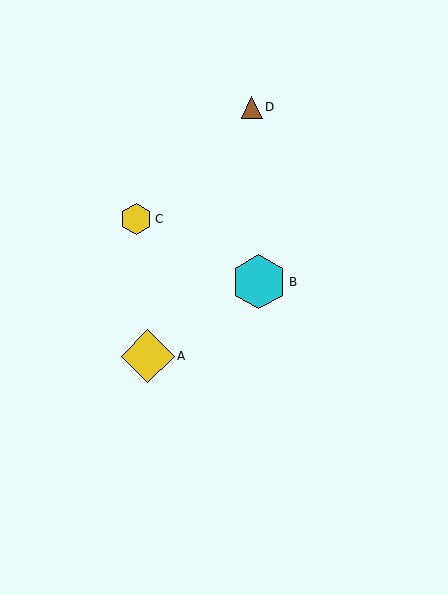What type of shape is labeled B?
Shape B is a cyan hexagon.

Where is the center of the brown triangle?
The center of the brown triangle is at (252, 107).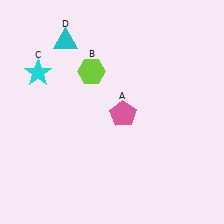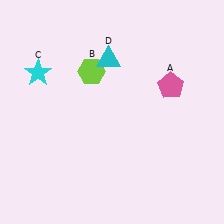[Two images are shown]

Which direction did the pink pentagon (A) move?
The pink pentagon (A) moved right.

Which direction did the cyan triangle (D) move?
The cyan triangle (D) moved right.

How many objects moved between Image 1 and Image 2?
2 objects moved between the two images.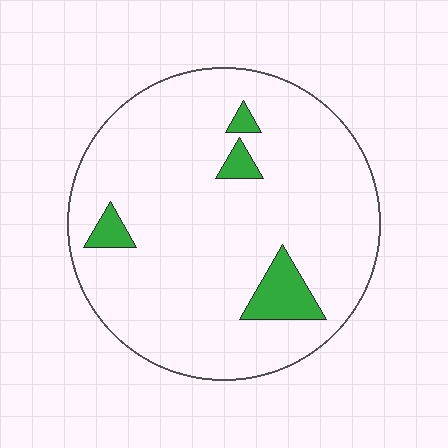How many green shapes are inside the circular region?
4.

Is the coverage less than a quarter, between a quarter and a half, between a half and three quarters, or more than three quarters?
Less than a quarter.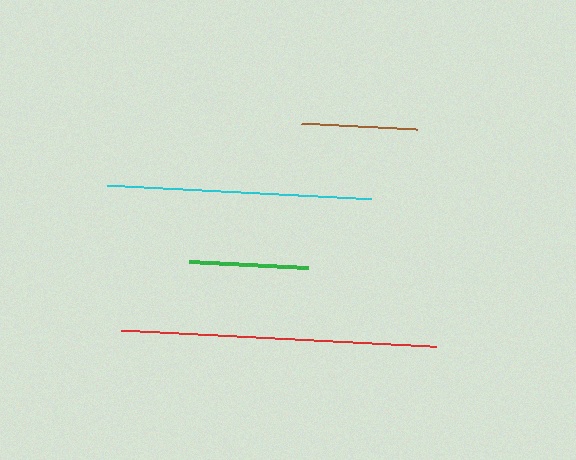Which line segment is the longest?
The red line is the longest at approximately 317 pixels.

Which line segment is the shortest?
The brown line is the shortest at approximately 116 pixels.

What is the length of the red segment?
The red segment is approximately 317 pixels long.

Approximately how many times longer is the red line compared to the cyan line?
The red line is approximately 1.2 times the length of the cyan line.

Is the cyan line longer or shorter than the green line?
The cyan line is longer than the green line.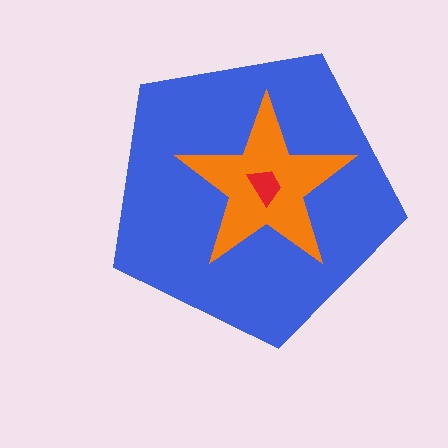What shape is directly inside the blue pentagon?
The orange star.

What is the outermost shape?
The blue pentagon.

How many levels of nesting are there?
3.